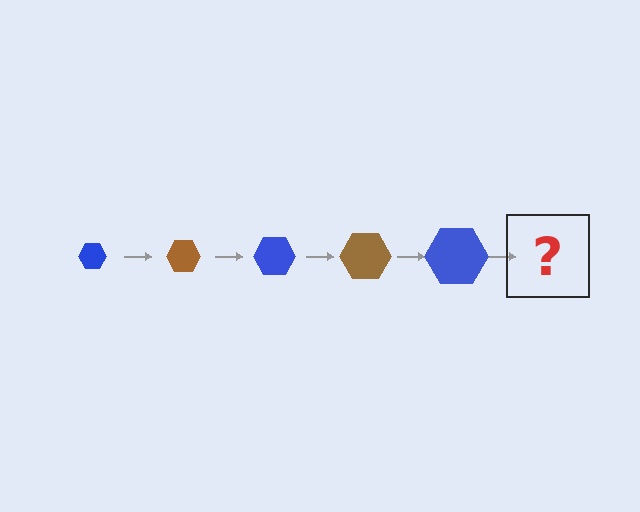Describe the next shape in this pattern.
It should be a brown hexagon, larger than the previous one.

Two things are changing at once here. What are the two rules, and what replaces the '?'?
The two rules are that the hexagon grows larger each step and the color cycles through blue and brown. The '?' should be a brown hexagon, larger than the previous one.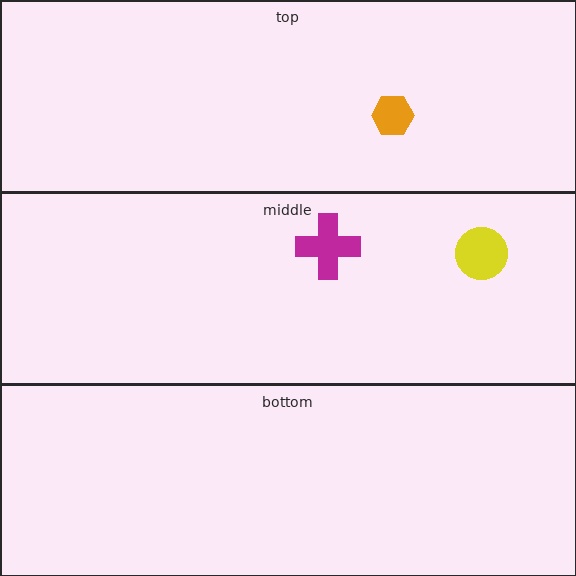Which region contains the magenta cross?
The middle region.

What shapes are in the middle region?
The magenta cross, the yellow circle.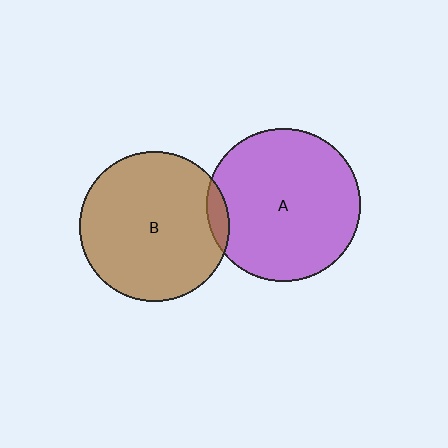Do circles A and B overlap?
Yes.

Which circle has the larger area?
Circle A (purple).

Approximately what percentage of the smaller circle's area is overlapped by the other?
Approximately 5%.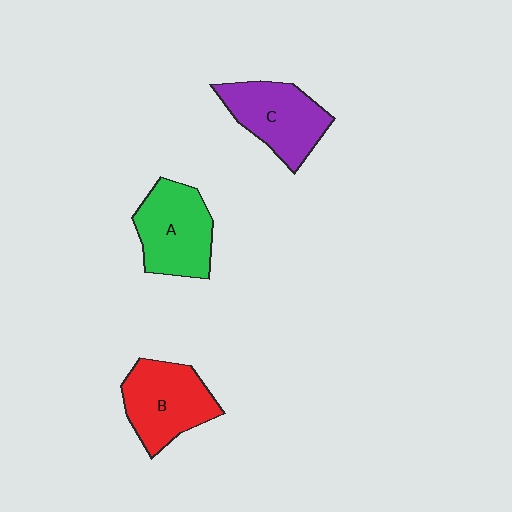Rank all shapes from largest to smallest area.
From largest to smallest: A (green), B (red), C (purple).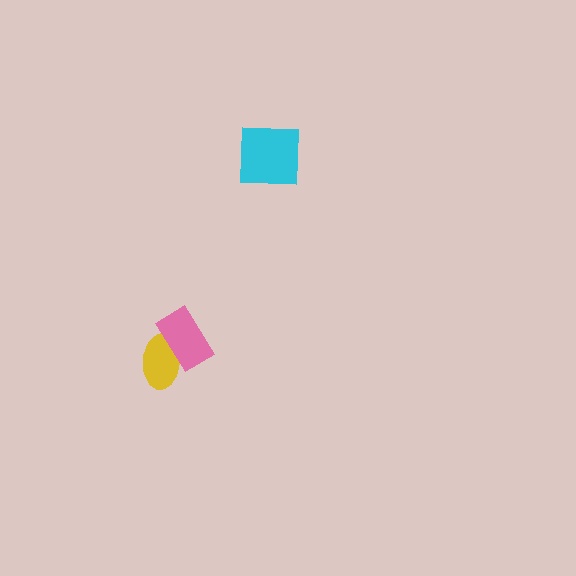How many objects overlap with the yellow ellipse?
1 object overlaps with the yellow ellipse.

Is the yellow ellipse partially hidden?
Yes, it is partially covered by another shape.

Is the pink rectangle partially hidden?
No, no other shape covers it.